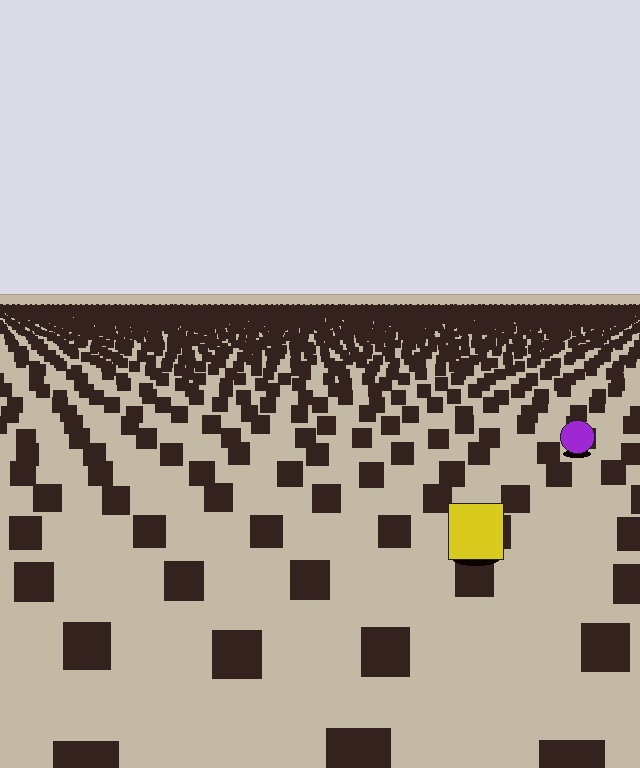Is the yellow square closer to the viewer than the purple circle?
Yes. The yellow square is closer — you can tell from the texture gradient: the ground texture is coarser near it.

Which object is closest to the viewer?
The yellow square is closest. The texture marks near it are larger and more spread out.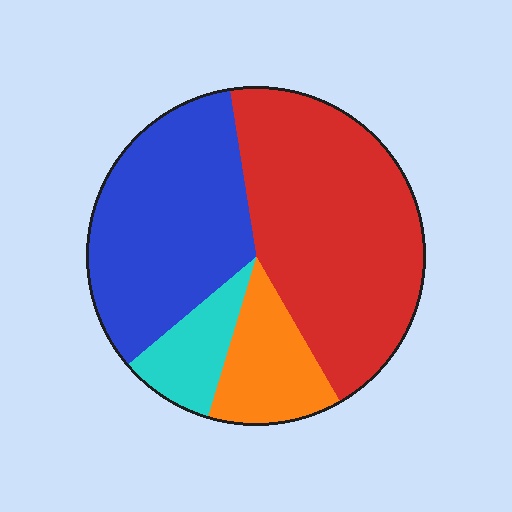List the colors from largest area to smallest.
From largest to smallest: red, blue, orange, cyan.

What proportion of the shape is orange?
Orange covers around 15% of the shape.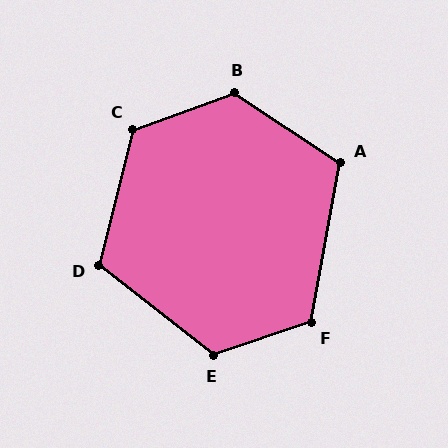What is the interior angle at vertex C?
Approximately 123 degrees (obtuse).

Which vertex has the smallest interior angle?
A, at approximately 113 degrees.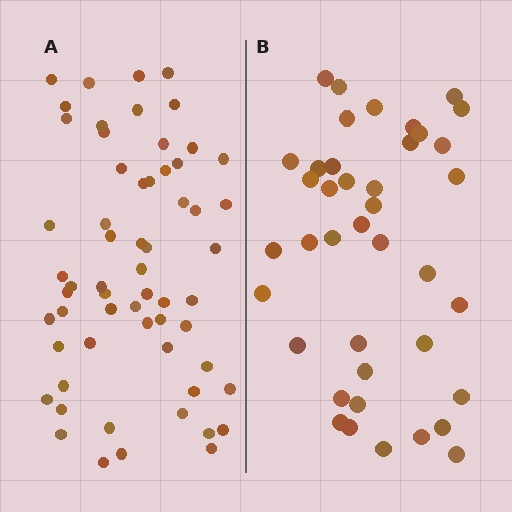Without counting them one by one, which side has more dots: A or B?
Region A (the left region) has more dots.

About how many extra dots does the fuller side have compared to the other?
Region A has approximately 20 more dots than region B.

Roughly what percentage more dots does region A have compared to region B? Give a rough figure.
About 50% more.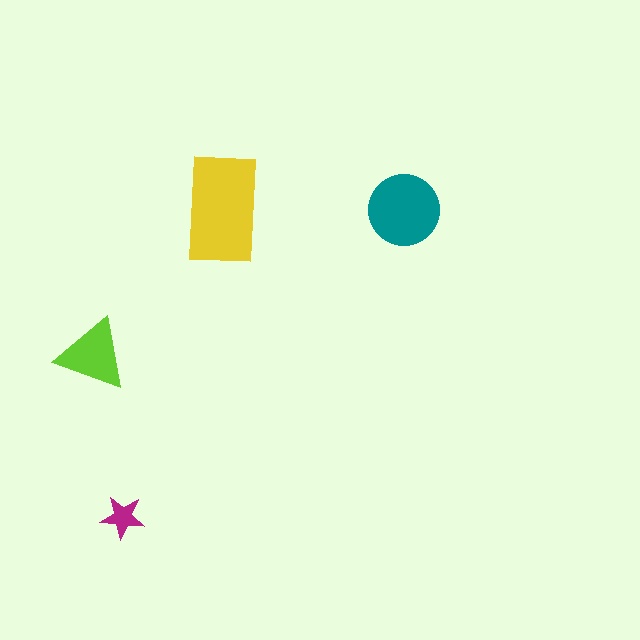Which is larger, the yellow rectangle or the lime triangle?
The yellow rectangle.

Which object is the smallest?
The magenta star.